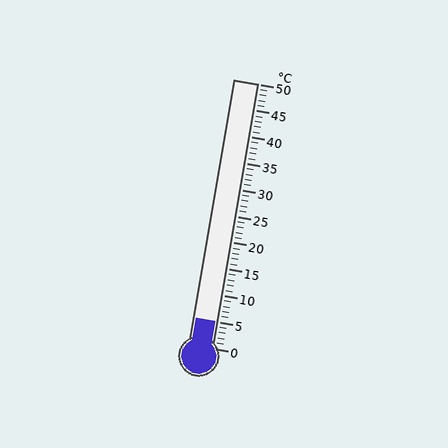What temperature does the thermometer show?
The thermometer shows approximately 5°C.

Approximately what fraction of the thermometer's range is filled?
The thermometer is filled to approximately 10% of its range.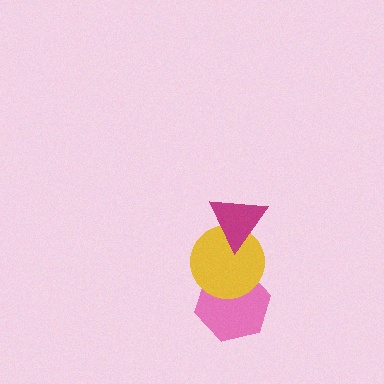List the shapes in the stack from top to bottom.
From top to bottom: the magenta triangle, the yellow circle, the pink hexagon.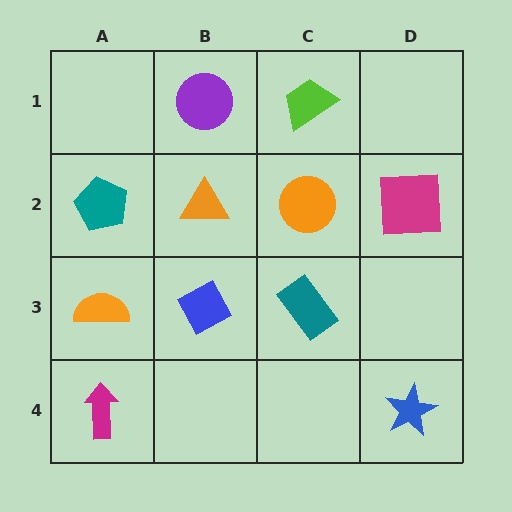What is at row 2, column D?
A magenta square.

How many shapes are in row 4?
2 shapes.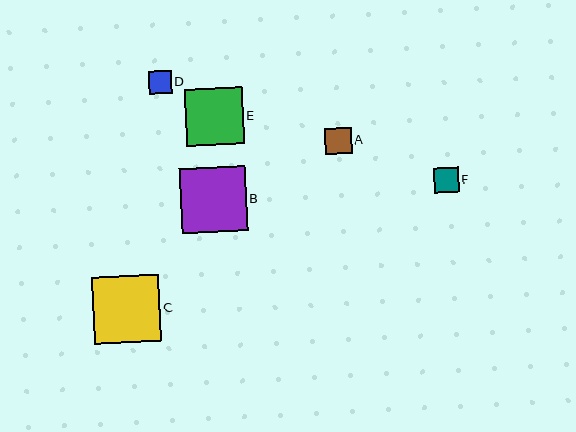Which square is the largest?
Square C is the largest with a size of approximately 67 pixels.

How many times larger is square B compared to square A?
Square B is approximately 2.5 times the size of square A.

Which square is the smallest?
Square D is the smallest with a size of approximately 23 pixels.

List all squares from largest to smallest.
From largest to smallest: C, B, E, A, F, D.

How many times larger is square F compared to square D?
Square F is approximately 1.1 times the size of square D.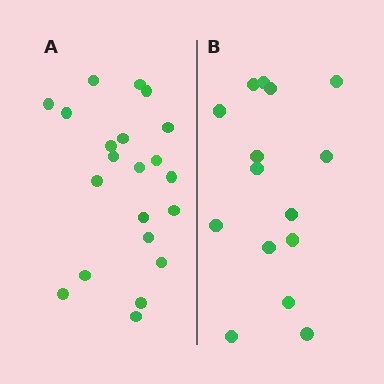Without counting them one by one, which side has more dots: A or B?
Region A (the left region) has more dots.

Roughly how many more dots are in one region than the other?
Region A has about 6 more dots than region B.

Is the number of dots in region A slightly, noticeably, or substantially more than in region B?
Region A has noticeably more, but not dramatically so. The ratio is roughly 1.4 to 1.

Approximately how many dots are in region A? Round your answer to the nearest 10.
About 20 dots. (The exact count is 21, which rounds to 20.)